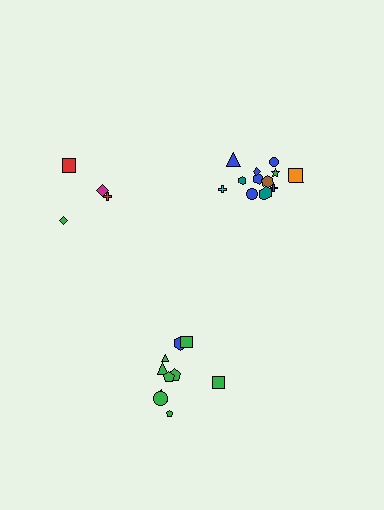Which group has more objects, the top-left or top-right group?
The top-right group.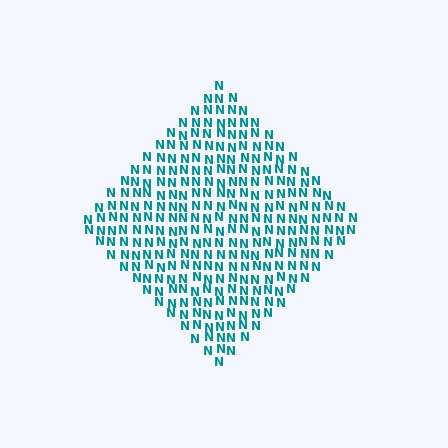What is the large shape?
The large shape is a diamond.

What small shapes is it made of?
It is made of small letter N's.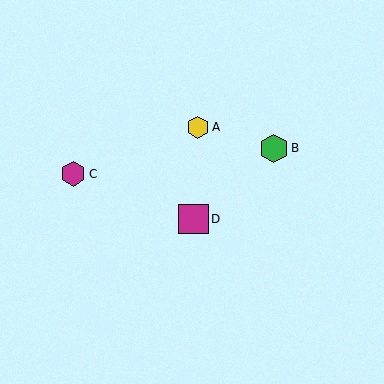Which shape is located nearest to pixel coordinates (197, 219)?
The magenta square (labeled D) at (193, 219) is nearest to that location.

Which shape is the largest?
The magenta square (labeled D) is the largest.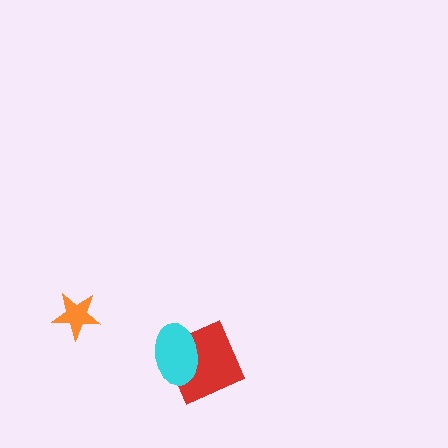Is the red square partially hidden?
Yes, it is partially covered by another shape.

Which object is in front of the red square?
The cyan ellipse is in front of the red square.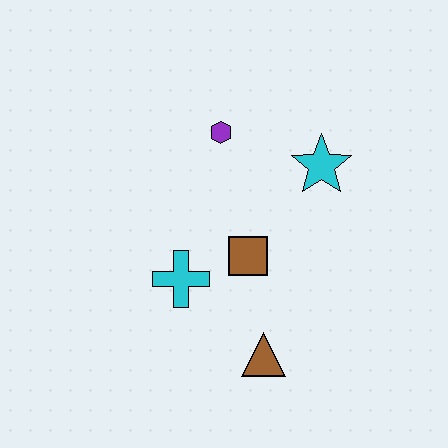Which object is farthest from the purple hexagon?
The brown triangle is farthest from the purple hexagon.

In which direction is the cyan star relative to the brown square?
The cyan star is above the brown square.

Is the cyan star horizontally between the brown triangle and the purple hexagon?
No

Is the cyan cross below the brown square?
Yes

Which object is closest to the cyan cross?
The brown square is closest to the cyan cross.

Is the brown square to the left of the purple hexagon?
No